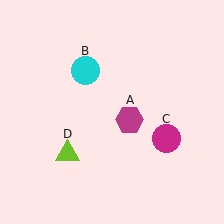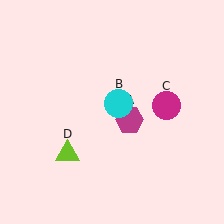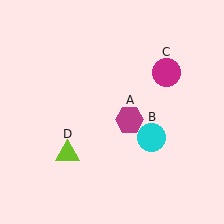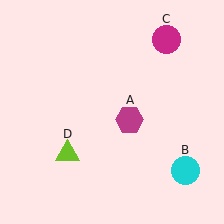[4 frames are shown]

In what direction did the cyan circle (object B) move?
The cyan circle (object B) moved down and to the right.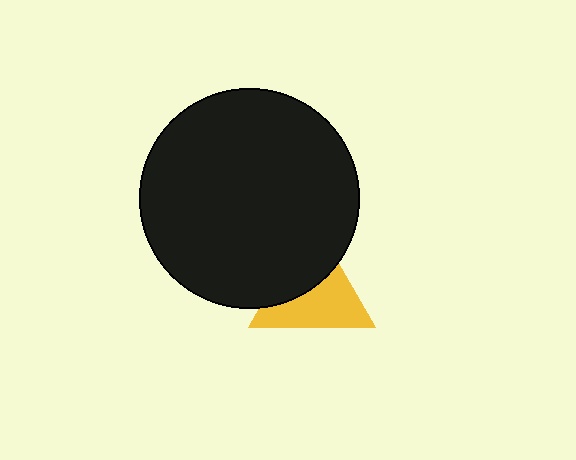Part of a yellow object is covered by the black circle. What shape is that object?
It is a triangle.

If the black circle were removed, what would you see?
You would see the complete yellow triangle.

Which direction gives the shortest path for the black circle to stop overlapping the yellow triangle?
Moving up gives the shortest separation.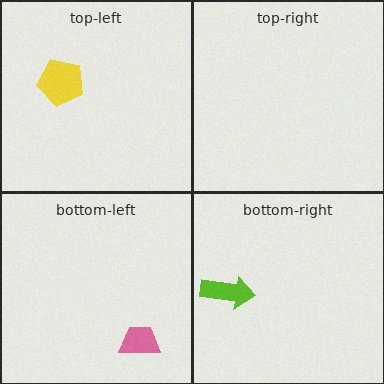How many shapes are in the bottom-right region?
1.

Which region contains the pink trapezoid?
The bottom-left region.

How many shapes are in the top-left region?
1.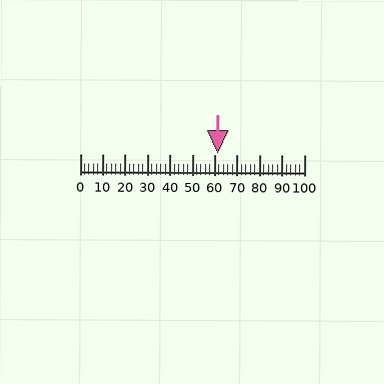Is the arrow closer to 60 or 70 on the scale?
The arrow is closer to 60.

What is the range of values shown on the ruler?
The ruler shows values from 0 to 100.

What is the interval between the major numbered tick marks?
The major tick marks are spaced 10 units apart.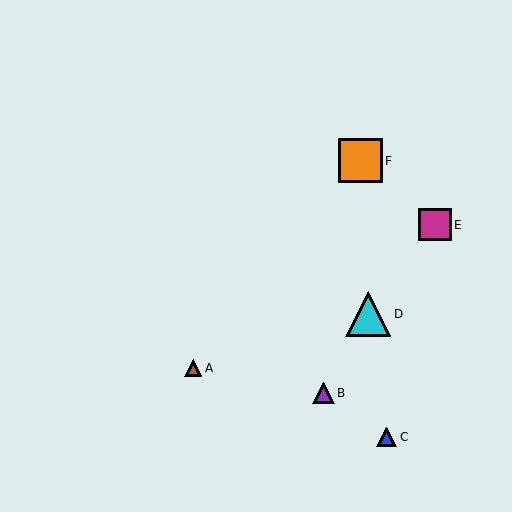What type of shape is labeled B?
Shape B is a purple triangle.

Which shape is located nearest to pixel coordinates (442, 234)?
The magenta square (labeled E) at (435, 225) is nearest to that location.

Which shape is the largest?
The cyan triangle (labeled D) is the largest.